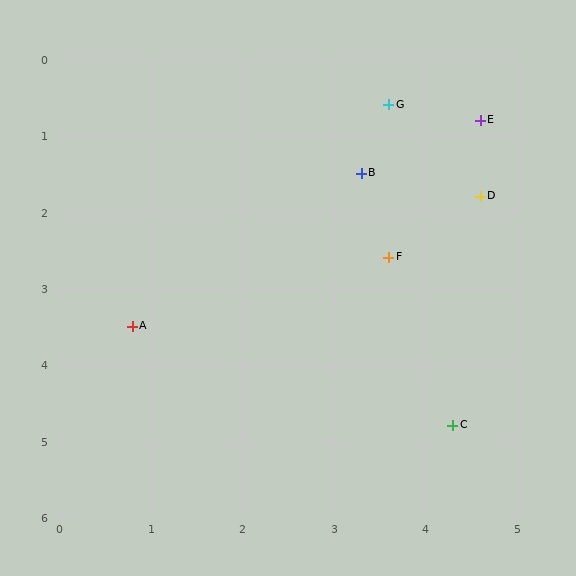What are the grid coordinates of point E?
Point E is at approximately (4.6, 0.8).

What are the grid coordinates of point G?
Point G is at approximately (3.6, 0.6).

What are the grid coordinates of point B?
Point B is at approximately (3.3, 1.5).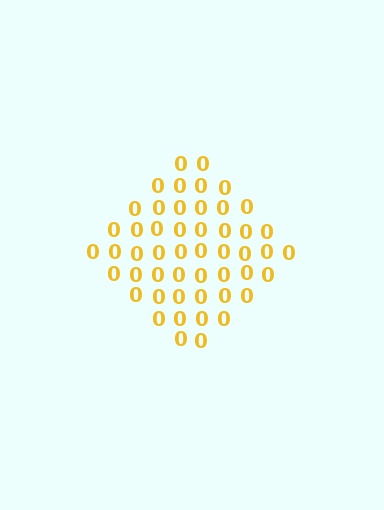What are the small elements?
The small elements are digit 0's.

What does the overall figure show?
The overall figure shows a diamond.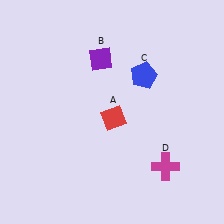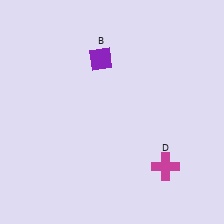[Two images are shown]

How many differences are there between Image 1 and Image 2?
There are 2 differences between the two images.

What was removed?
The red diamond (A), the blue pentagon (C) were removed in Image 2.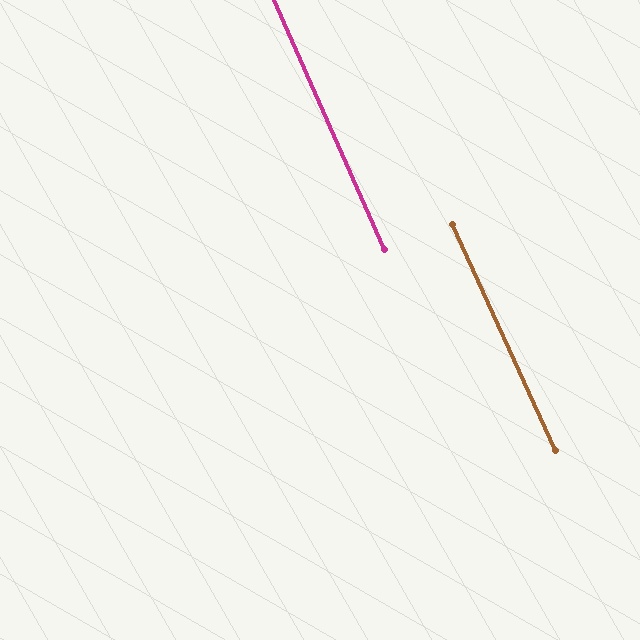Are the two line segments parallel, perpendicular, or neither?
Parallel — their directions differ by only 0.8°.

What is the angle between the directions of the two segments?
Approximately 1 degree.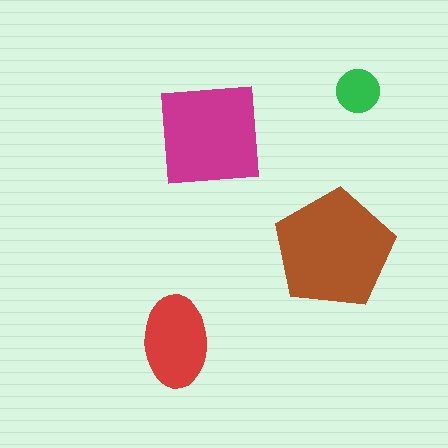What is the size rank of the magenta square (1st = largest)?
2nd.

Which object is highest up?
The green circle is topmost.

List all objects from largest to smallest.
The brown pentagon, the magenta square, the red ellipse, the green circle.